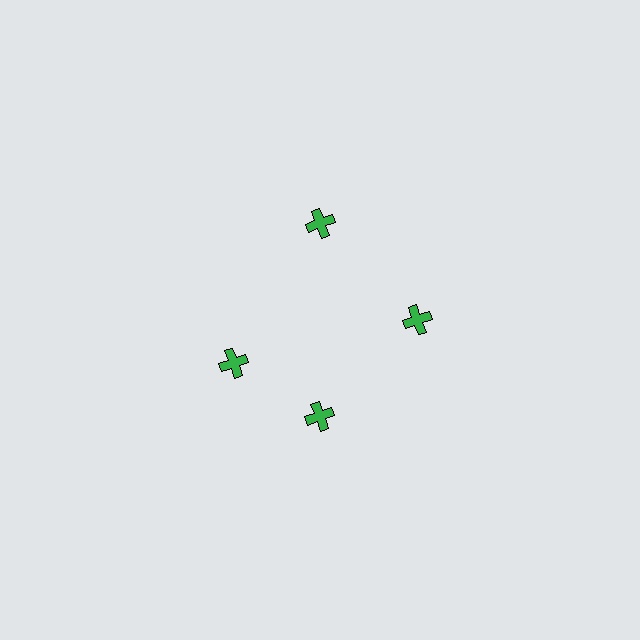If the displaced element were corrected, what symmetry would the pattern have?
It would have 4-fold rotational symmetry — the pattern would map onto itself every 90 degrees.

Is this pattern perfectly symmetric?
No. The 4 green crosses are arranged in a ring, but one element near the 9 o'clock position is rotated out of alignment along the ring, breaking the 4-fold rotational symmetry.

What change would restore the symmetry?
The symmetry would be restored by rotating it back into even spacing with its neighbors so that all 4 crosses sit at equal angles and equal distance from the center.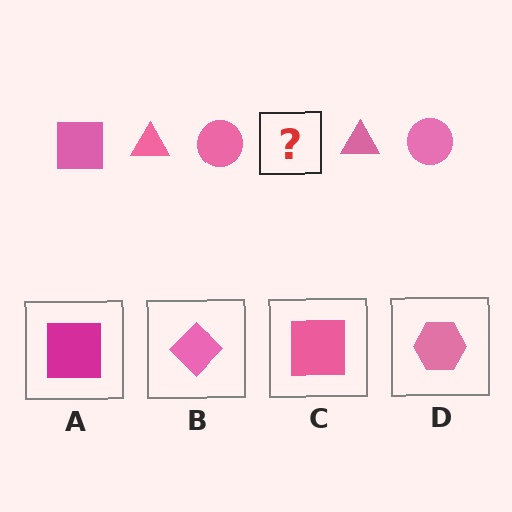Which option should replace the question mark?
Option C.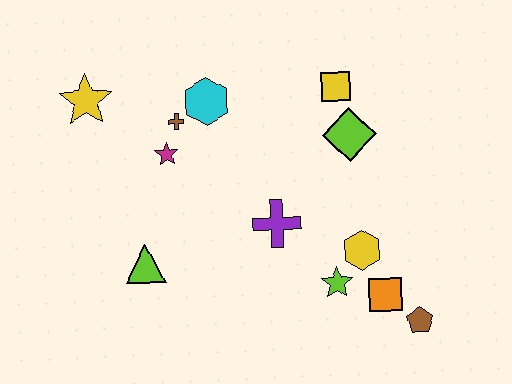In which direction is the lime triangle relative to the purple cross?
The lime triangle is to the left of the purple cross.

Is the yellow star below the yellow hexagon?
No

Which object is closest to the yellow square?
The lime diamond is closest to the yellow square.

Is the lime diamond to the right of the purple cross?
Yes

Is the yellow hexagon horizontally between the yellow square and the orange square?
Yes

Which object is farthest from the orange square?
The yellow star is farthest from the orange square.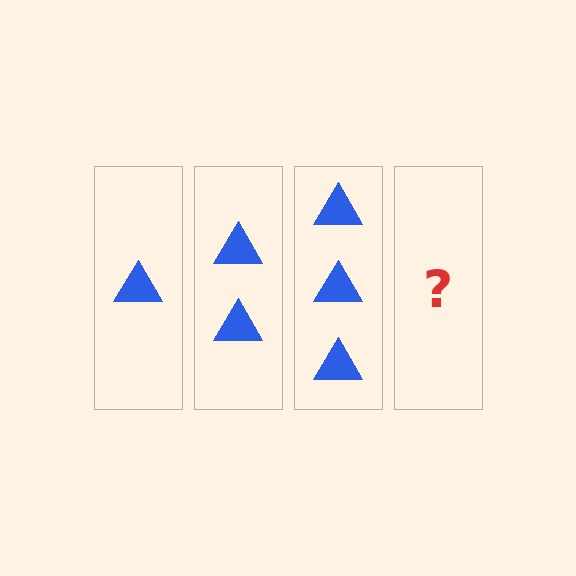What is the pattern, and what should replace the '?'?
The pattern is that each step adds one more triangle. The '?' should be 4 triangles.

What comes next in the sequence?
The next element should be 4 triangles.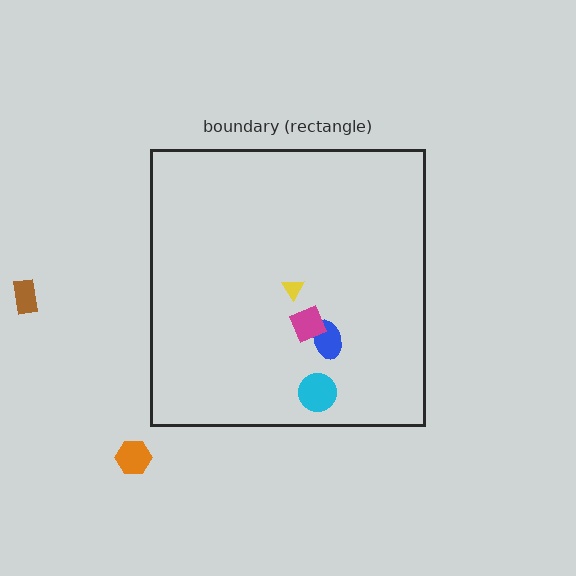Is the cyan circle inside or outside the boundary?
Inside.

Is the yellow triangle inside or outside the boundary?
Inside.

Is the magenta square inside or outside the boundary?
Inside.